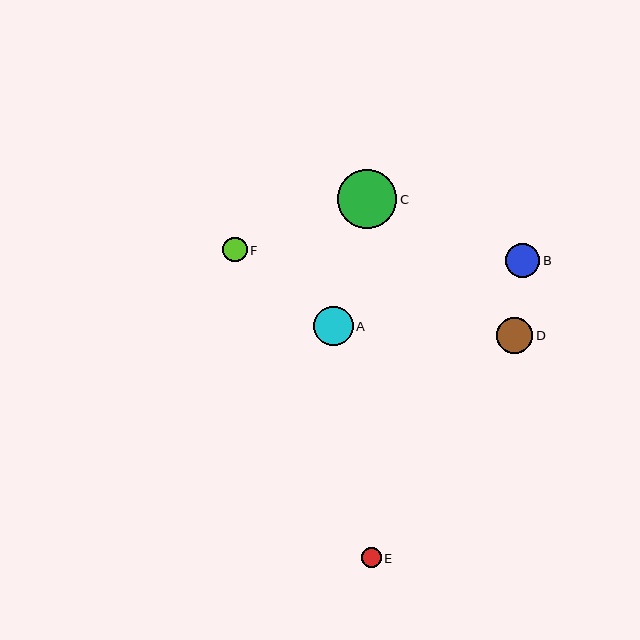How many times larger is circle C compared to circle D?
Circle C is approximately 1.7 times the size of circle D.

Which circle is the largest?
Circle C is the largest with a size of approximately 59 pixels.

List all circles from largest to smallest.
From largest to smallest: C, A, D, B, F, E.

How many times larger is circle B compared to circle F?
Circle B is approximately 1.4 times the size of circle F.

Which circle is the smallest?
Circle E is the smallest with a size of approximately 20 pixels.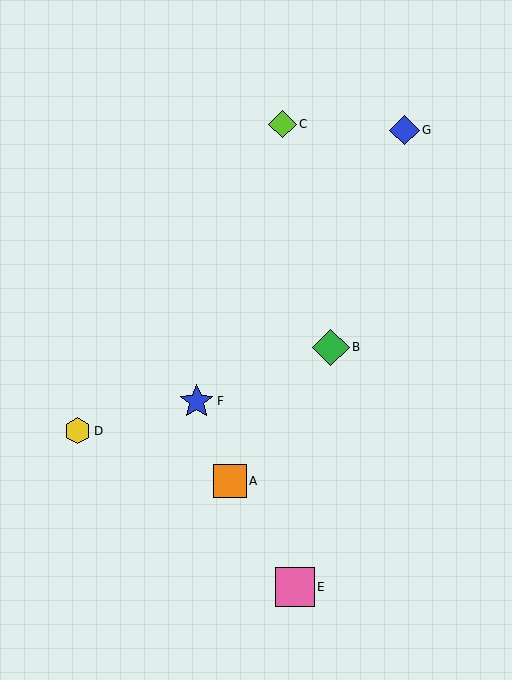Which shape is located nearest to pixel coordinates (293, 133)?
The lime diamond (labeled C) at (282, 124) is nearest to that location.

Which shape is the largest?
The pink square (labeled E) is the largest.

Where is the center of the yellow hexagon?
The center of the yellow hexagon is at (78, 431).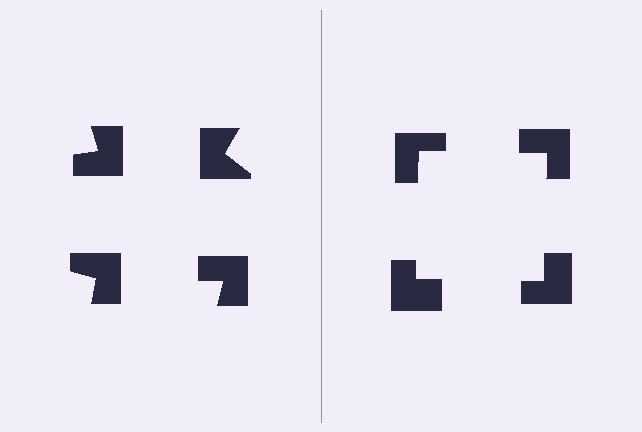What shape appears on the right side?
An illusory square.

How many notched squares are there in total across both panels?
8 — 4 on each side.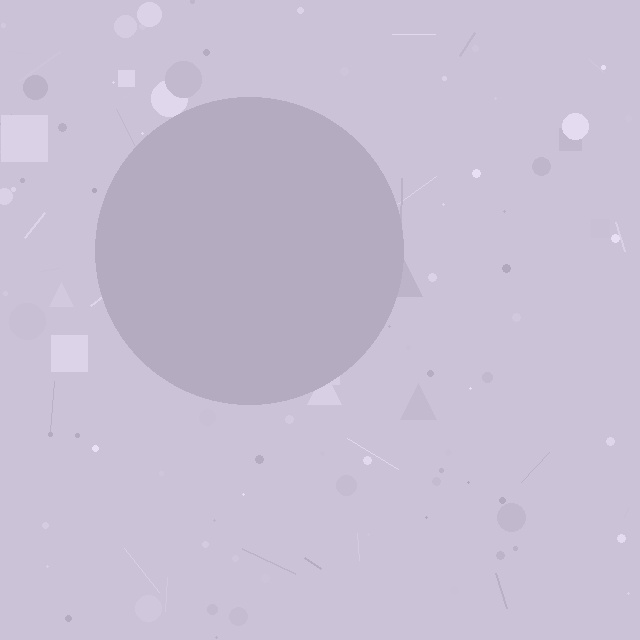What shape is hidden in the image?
A circle is hidden in the image.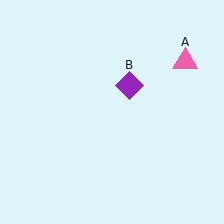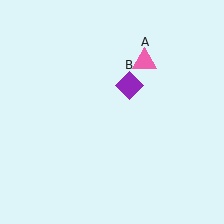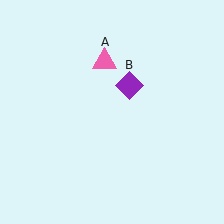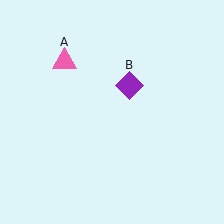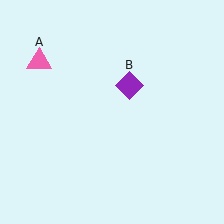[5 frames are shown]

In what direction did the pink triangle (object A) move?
The pink triangle (object A) moved left.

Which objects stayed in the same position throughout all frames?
Purple diamond (object B) remained stationary.